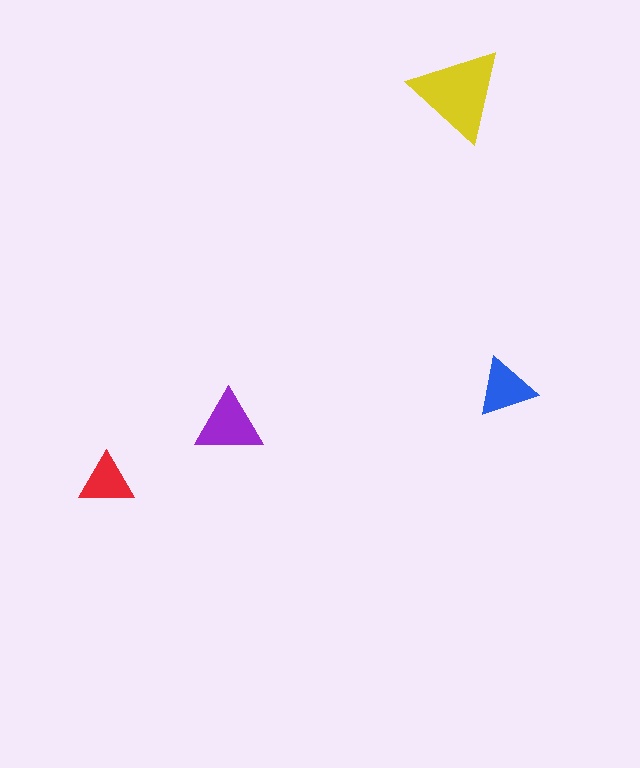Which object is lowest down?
The red triangle is bottommost.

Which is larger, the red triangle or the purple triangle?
The purple one.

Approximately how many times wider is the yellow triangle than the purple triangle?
About 1.5 times wider.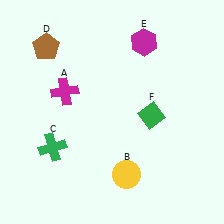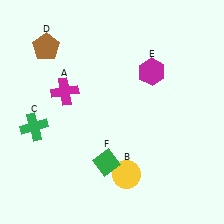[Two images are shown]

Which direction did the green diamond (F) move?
The green diamond (F) moved down.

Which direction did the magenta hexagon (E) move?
The magenta hexagon (E) moved down.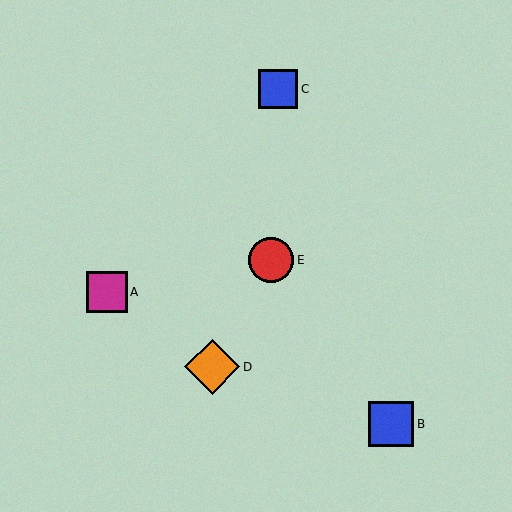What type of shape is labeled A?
Shape A is a magenta square.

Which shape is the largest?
The orange diamond (labeled D) is the largest.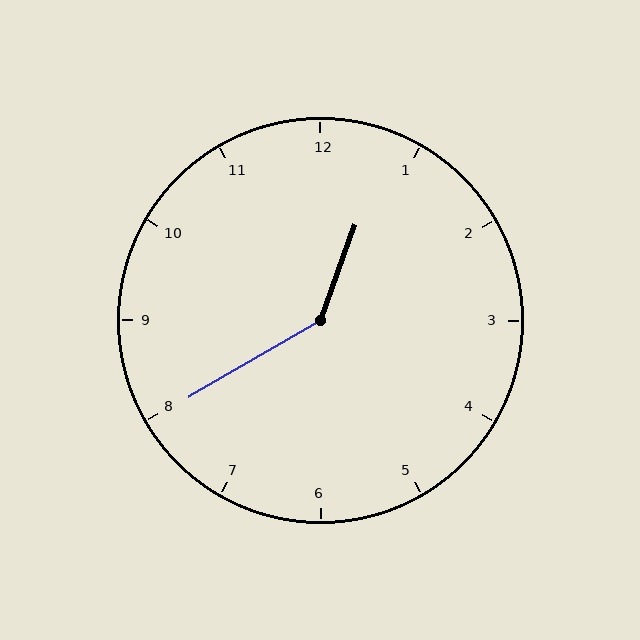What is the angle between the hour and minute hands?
Approximately 140 degrees.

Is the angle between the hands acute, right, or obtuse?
It is obtuse.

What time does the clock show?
12:40.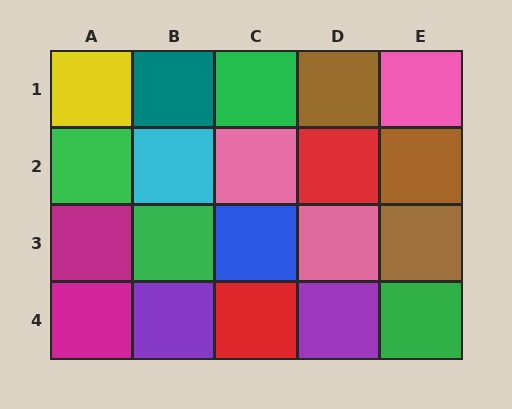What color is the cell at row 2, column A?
Green.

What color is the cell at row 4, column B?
Purple.